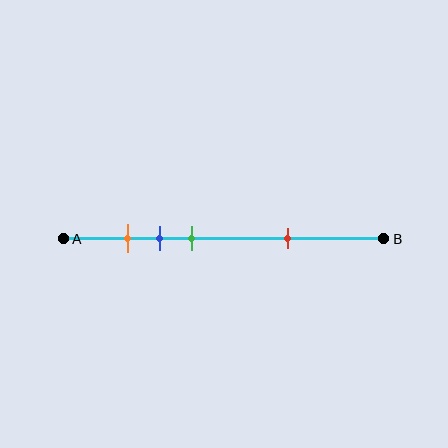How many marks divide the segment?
There are 4 marks dividing the segment.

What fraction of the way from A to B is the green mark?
The green mark is approximately 40% (0.4) of the way from A to B.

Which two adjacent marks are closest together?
The orange and blue marks are the closest adjacent pair.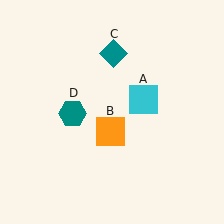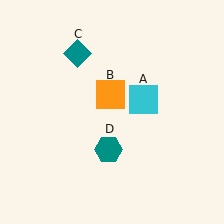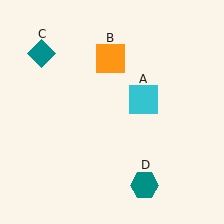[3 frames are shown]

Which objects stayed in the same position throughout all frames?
Cyan square (object A) remained stationary.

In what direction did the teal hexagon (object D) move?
The teal hexagon (object D) moved down and to the right.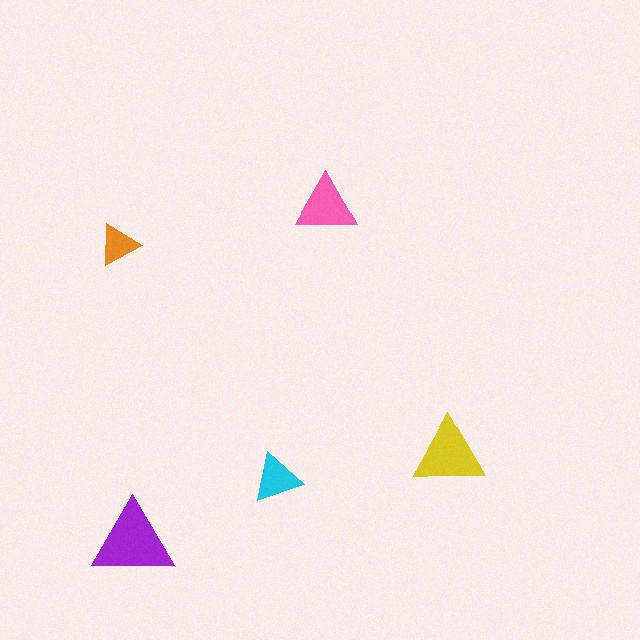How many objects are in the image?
There are 5 objects in the image.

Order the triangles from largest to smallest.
the purple one, the yellow one, the pink one, the cyan one, the orange one.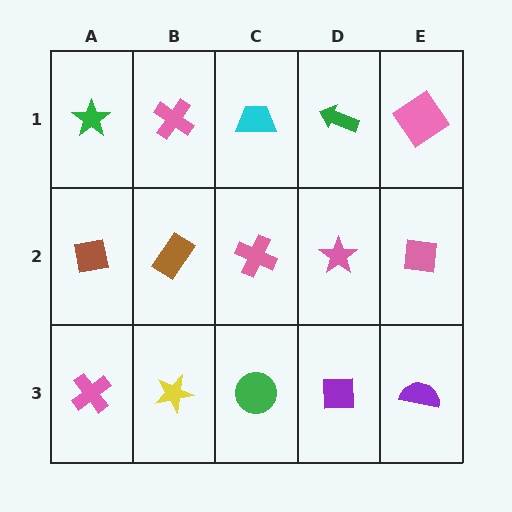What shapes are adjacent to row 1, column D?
A pink star (row 2, column D), a cyan trapezoid (row 1, column C), a pink diamond (row 1, column E).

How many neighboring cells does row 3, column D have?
3.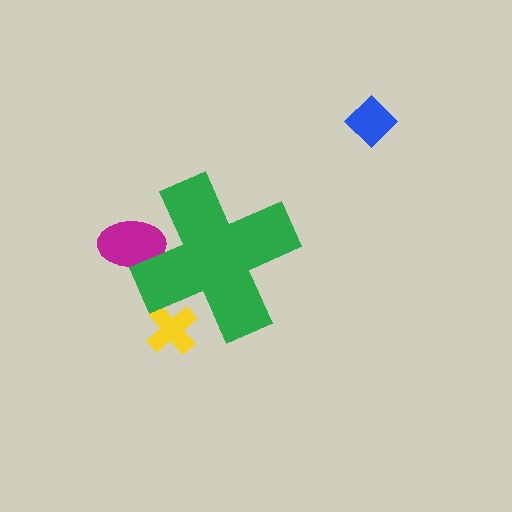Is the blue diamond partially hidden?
No, the blue diamond is fully visible.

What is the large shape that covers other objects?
A green cross.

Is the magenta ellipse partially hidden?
Yes, the magenta ellipse is partially hidden behind the green cross.